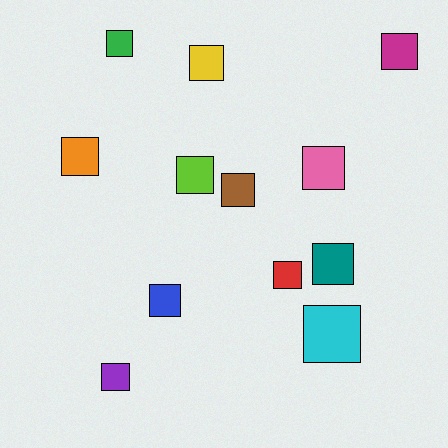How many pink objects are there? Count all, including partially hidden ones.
There is 1 pink object.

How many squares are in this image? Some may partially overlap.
There are 12 squares.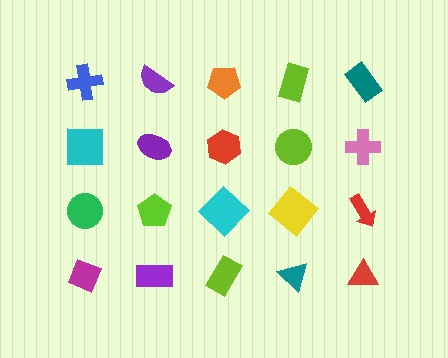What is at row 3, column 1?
A green circle.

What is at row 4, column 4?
A teal triangle.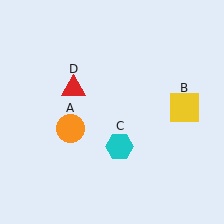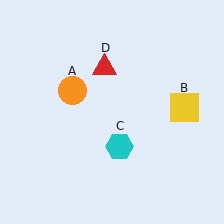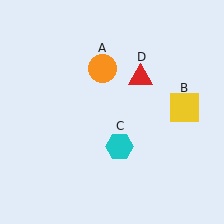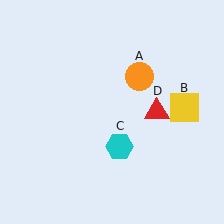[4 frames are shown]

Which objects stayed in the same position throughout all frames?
Yellow square (object B) and cyan hexagon (object C) remained stationary.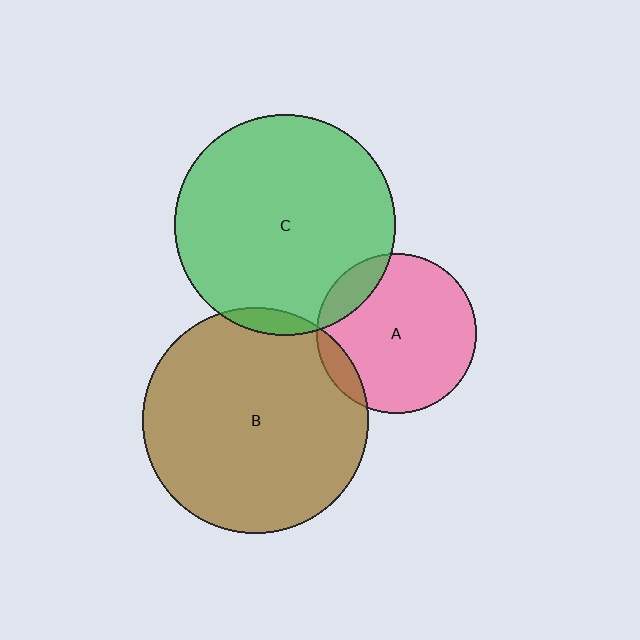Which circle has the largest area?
Circle B (brown).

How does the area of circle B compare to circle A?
Approximately 2.0 times.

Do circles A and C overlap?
Yes.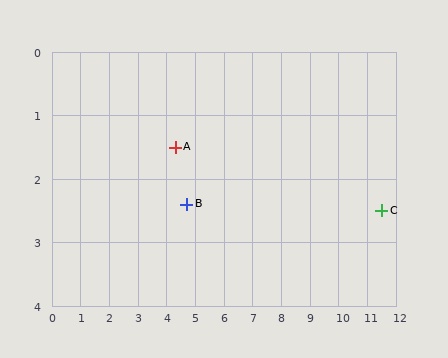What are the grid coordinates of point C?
Point C is at approximately (11.5, 2.5).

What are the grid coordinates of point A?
Point A is at approximately (4.3, 1.5).